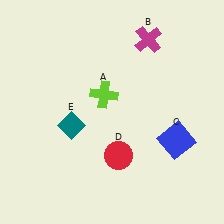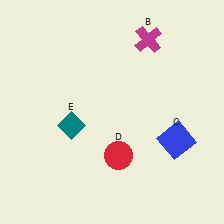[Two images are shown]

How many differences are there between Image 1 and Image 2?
There is 1 difference between the two images.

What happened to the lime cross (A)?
The lime cross (A) was removed in Image 2. It was in the top-left area of Image 1.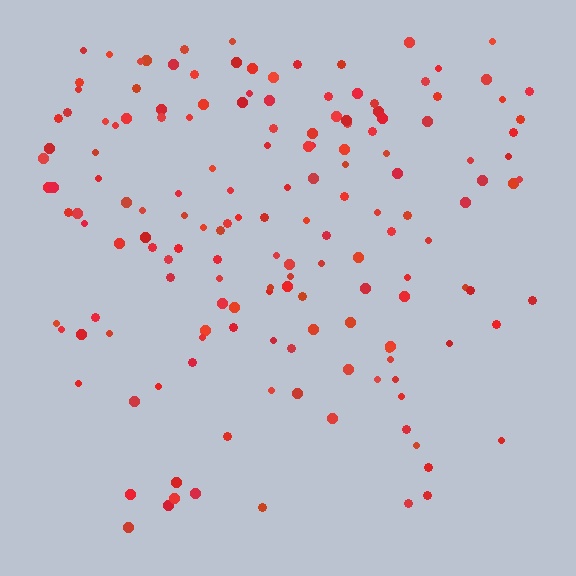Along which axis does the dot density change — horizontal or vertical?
Vertical.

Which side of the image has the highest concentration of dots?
The top.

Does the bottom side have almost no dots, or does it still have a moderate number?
Still a moderate number, just noticeably fewer than the top.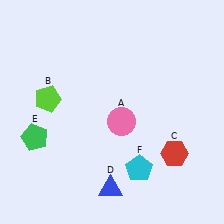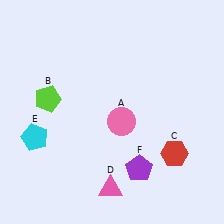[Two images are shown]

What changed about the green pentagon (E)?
In Image 1, E is green. In Image 2, it changed to cyan.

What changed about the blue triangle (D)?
In Image 1, D is blue. In Image 2, it changed to pink.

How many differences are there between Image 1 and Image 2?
There are 3 differences between the two images.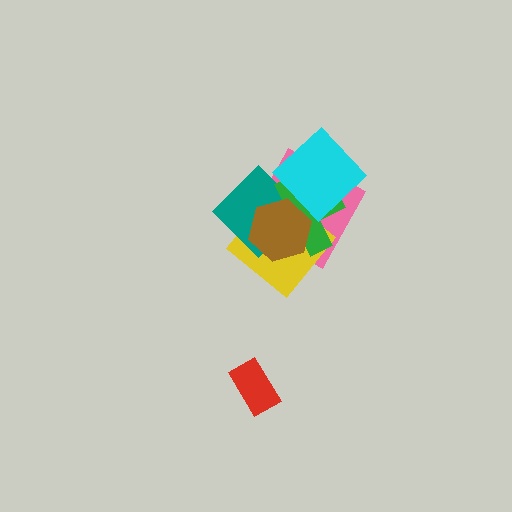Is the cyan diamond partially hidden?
Yes, it is partially covered by another shape.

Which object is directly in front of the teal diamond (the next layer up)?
The green cross is directly in front of the teal diamond.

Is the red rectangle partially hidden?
No, no other shape covers it.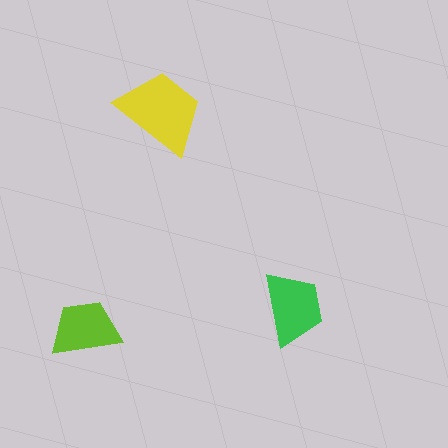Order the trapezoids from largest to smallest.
the yellow one, the green one, the lime one.